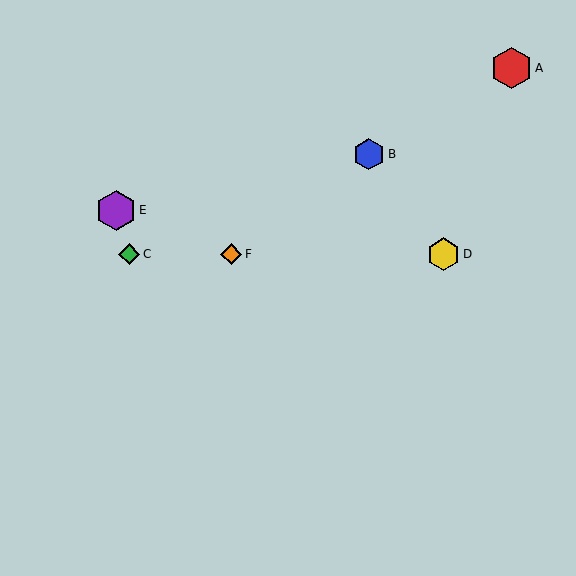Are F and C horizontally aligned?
Yes, both are at y≈254.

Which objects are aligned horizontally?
Objects C, D, F are aligned horizontally.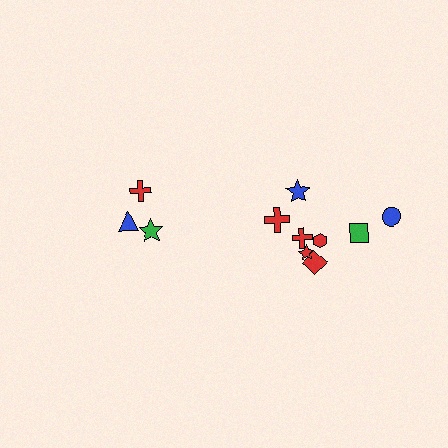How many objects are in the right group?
There are 8 objects.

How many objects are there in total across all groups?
There are 11 objects.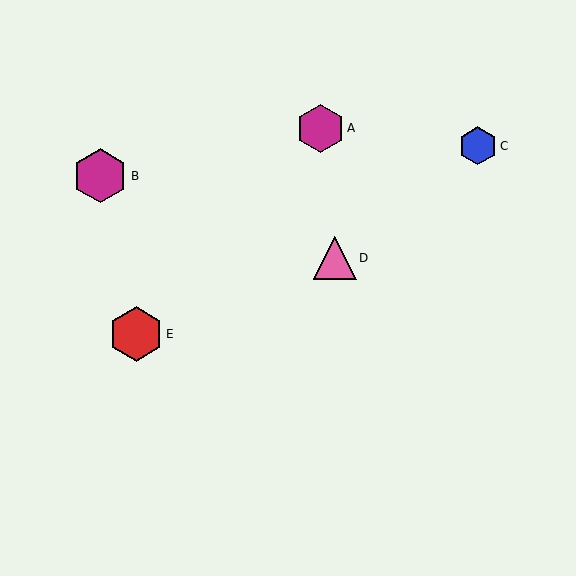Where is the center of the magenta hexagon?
The center of the magenta hexagon is at (320, 128).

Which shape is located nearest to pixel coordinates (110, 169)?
The magenta hexagon (labeled B) at (100, 176) is nearest to that location.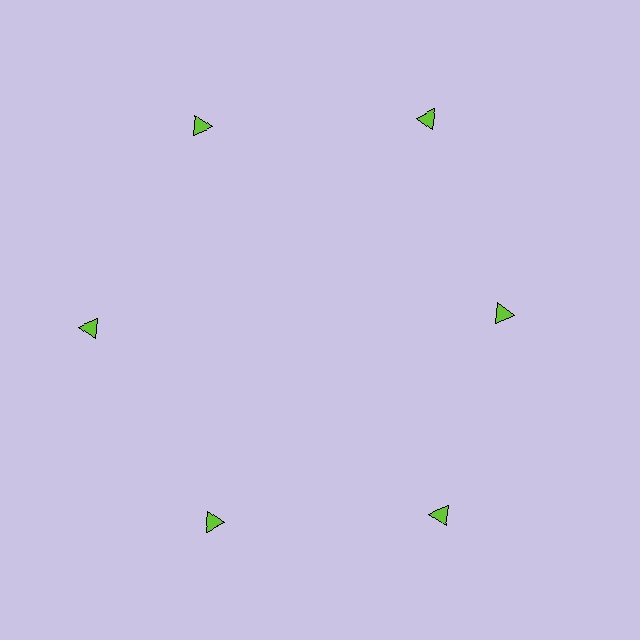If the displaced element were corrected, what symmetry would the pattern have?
It would have 6-fold rotational symmetry — the pattern would map onto itself every 60 degrees.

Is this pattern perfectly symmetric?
No. The 6 lime triangles are arranged in a ring, but one element near the 3 o'clock position is pulled inward toward the center, breaking the 6-fold rotational symmetry.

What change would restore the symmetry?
The symmetry would be restored by moving it outward, back onto the ring so that all 6 triangles sit at equal angles and equal distance from the center.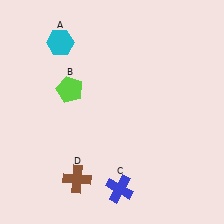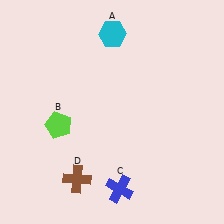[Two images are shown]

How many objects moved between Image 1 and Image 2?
2 objects moved between the two images.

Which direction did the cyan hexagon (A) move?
The cyan hexagon (A) moved right.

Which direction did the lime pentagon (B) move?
The lime pentagon (B) moved down.